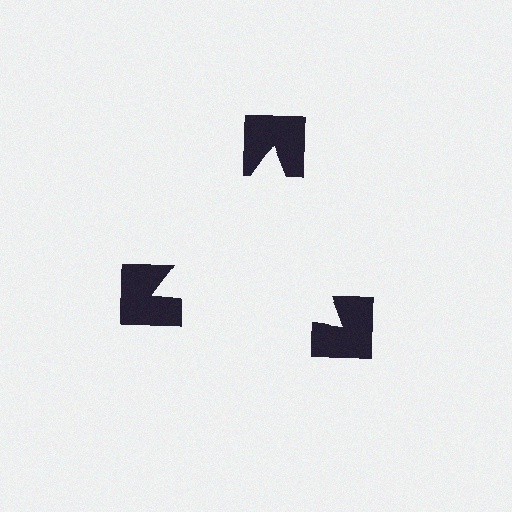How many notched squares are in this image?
There are 3 — one at each vertex of the illusory triangle.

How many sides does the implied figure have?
3 sides.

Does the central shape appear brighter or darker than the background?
It typically appears slightly brighter than the background, even though no actual brightness change is drawn.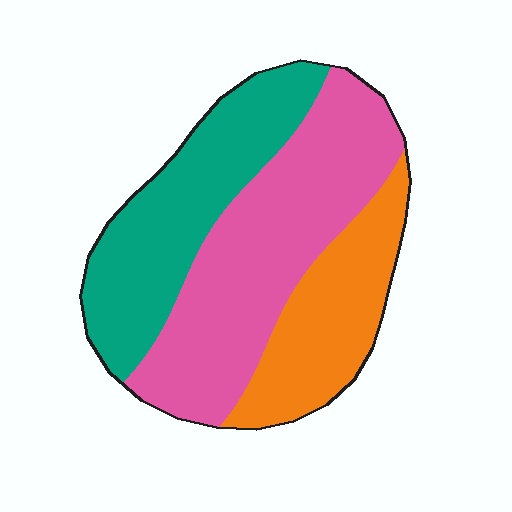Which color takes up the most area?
Pink, at roughly 45%.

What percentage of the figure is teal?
Teal takes up about one third (1/3) of the figure.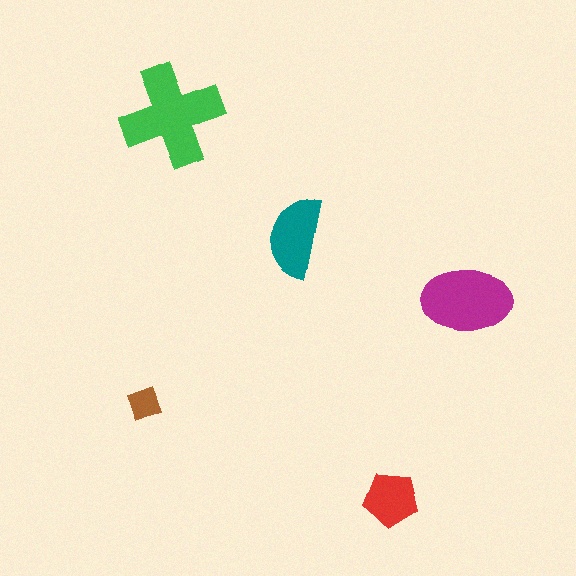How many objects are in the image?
There are 5 objects in the image.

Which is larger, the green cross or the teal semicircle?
The green cross.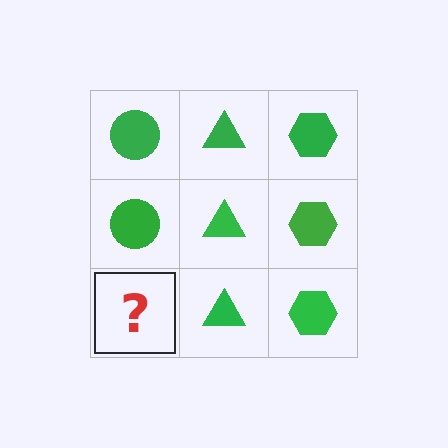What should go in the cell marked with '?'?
The missing cell should contain a green circle.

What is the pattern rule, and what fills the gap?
The rule is that each column has a consistent shape. The gap should be filled with a green circle.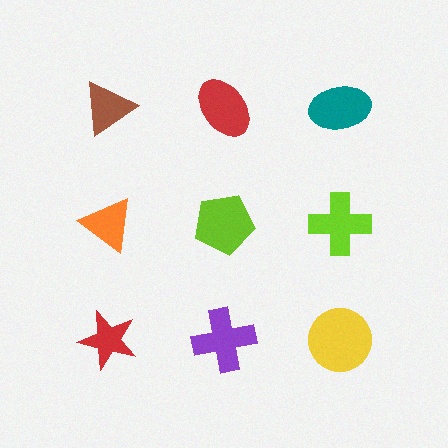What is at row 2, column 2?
A lime pentagon.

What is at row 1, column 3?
A teal ellipse.